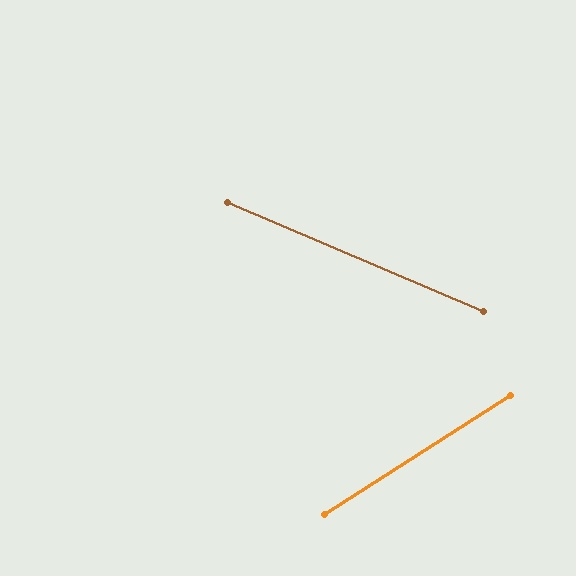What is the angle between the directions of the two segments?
Approximately 55 degrees.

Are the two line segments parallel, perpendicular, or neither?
Neither parallel nor perpendicular — they differ by about 55°.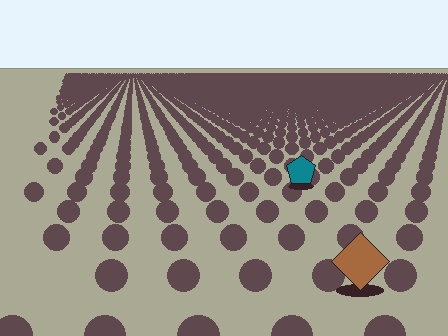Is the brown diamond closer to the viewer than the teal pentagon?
Yes. The brown diamond is closer — you can tell from the texture gradient: the ground texture is coarser near it.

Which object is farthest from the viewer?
The teal pentagon is farthest from the viewer. It appears smaller and the ground texture around it is denser.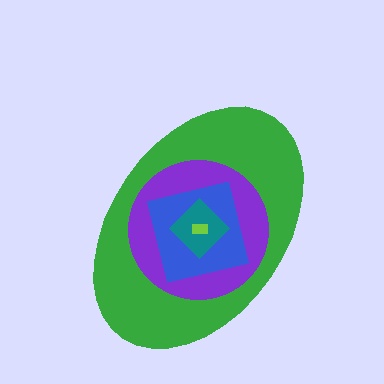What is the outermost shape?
The green ellipse.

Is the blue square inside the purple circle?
Yes.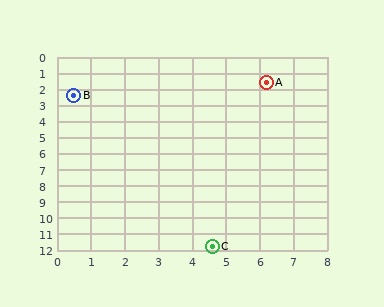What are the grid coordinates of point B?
Point B is at approximately (0.5, 2.4).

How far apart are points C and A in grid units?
Points C and A are about 10.3 grid units apart.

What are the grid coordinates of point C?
Point C is at approximately (4.6, 11.8).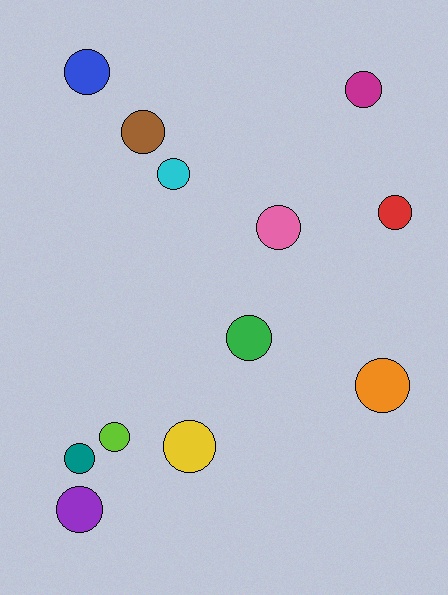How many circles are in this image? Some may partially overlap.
There are 12 circles.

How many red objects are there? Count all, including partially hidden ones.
There is 1 red object.